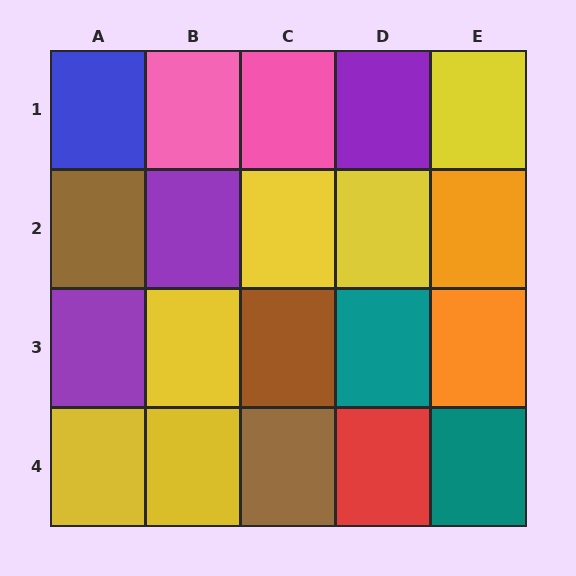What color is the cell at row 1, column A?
Blue.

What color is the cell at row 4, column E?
Teal.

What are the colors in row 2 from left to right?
Brown, purple, yellow, yellow, orange.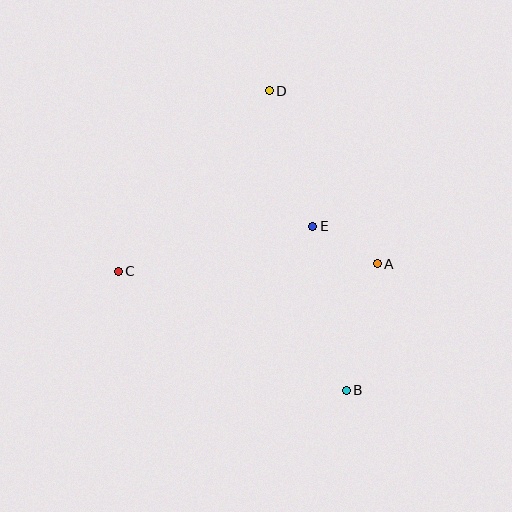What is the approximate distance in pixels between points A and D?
The distance between A and D is approximately 204 pixels.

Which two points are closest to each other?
Points A and E are closest to each other.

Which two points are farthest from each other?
Points B and D are farthest from each other.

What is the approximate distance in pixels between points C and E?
The distance between C and E is approximately 200 pixels.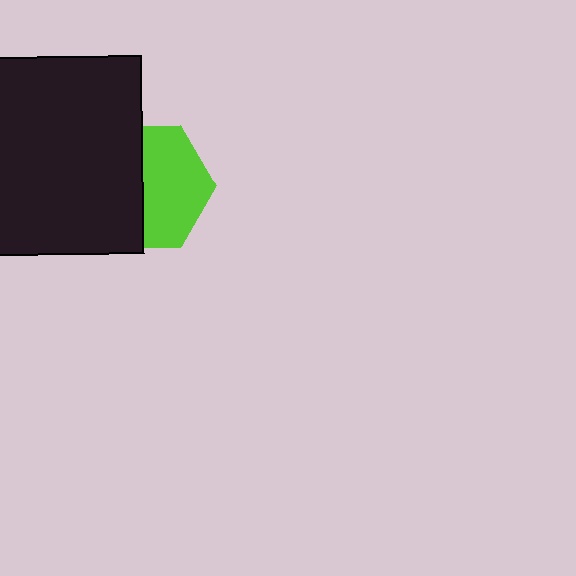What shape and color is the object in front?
The object in front is a black square.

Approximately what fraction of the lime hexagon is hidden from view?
Roughly 48% of the lime hexagon is hidden behind the black square.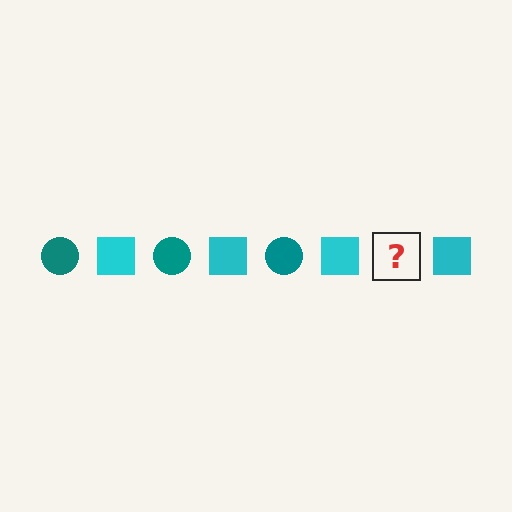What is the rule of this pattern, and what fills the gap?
The rule is that the pattern alternates between teal circle and cyan square. The gap should be filled with a teal circle.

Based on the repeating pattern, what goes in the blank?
The blank should be a teal circle.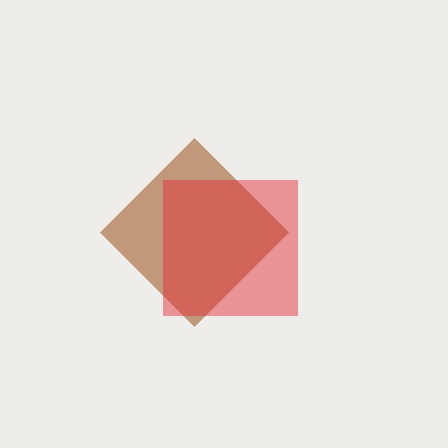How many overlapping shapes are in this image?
There are 2 overlapping shapes in the image.